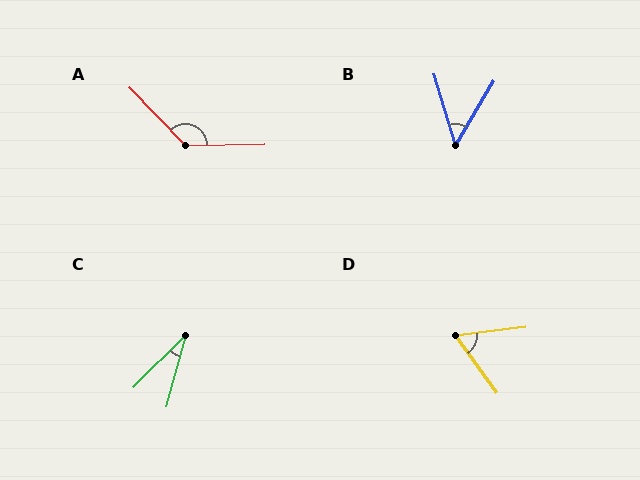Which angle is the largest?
A, at approximately 133 degrees.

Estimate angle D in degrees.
Approximately 61 degrees.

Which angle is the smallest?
C, at approximately 30 degrees.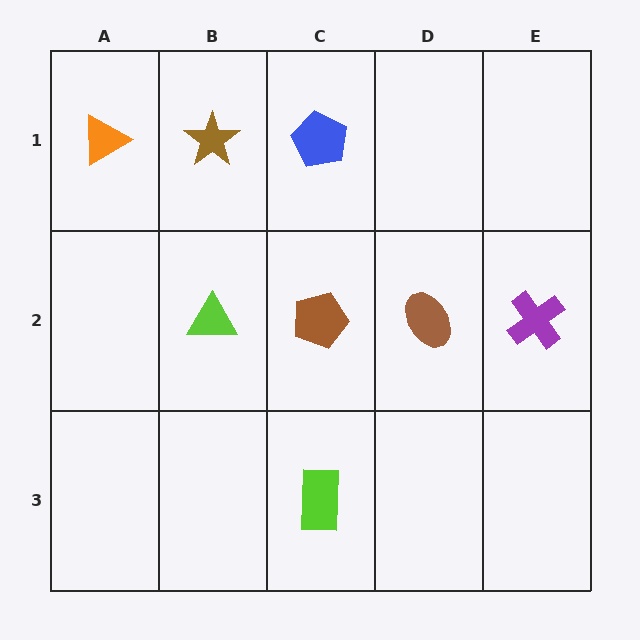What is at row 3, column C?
A lime rectangle.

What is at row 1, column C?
A blue pentagon.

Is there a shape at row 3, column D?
No, that cell is empty.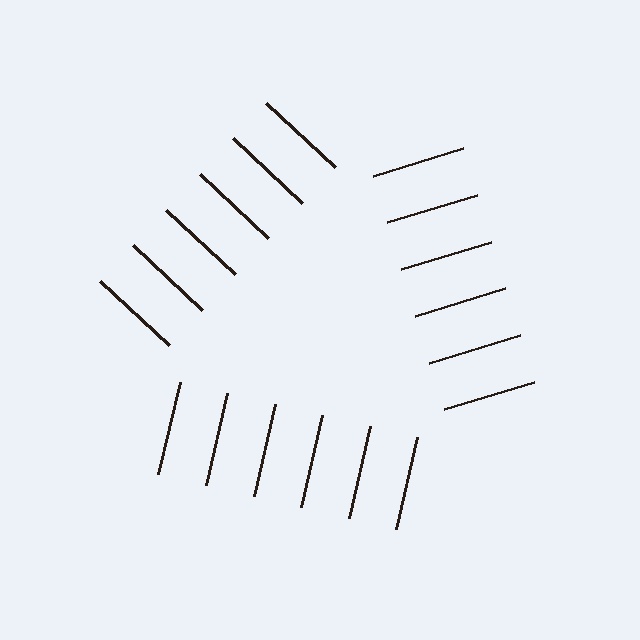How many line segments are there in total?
18 — 6 along each of the 3 edges.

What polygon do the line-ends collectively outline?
An illusory triangle — the line segments terminate on its edges but no continuous stroke is drawn.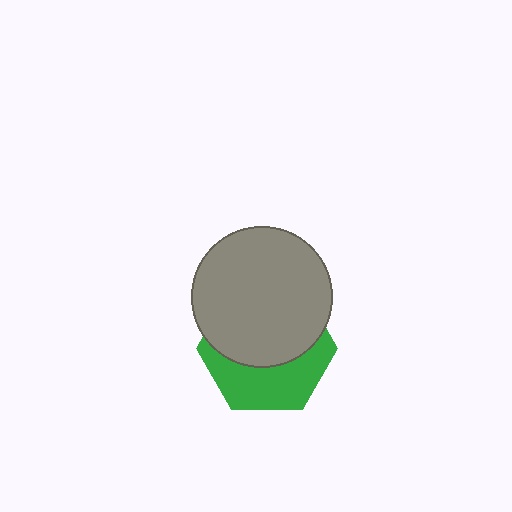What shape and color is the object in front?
The object in front is a gray circle.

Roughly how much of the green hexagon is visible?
A small part of it is visible (roughly 43%).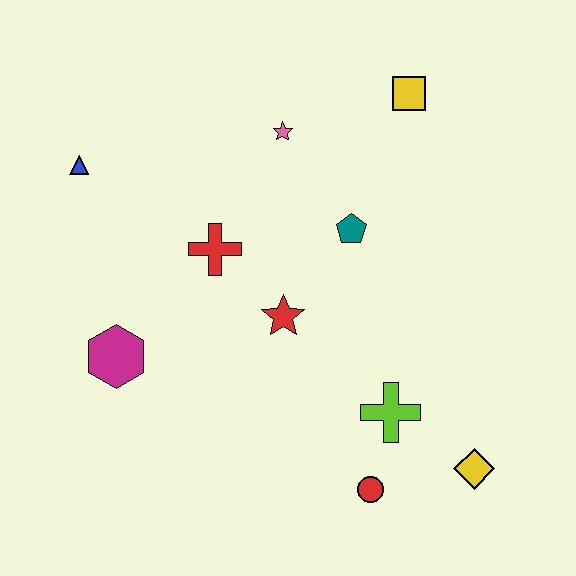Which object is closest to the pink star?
The teal pentagon is closest to the pink star.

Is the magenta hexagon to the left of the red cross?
Yes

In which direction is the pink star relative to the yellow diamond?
The pink star is above the yellow diamond.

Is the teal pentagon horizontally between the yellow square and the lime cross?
No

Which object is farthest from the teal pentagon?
The blue triangle is farthest from the teal pentagon.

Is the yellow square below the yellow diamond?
No